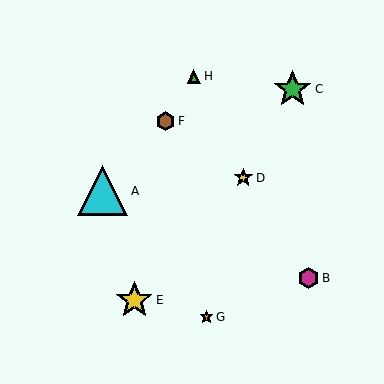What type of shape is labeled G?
Shape G is an orange star.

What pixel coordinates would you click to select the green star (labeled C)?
Click at (293, 89) to select the green star C.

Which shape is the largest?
The cyan triangle (labeled A) is the largest.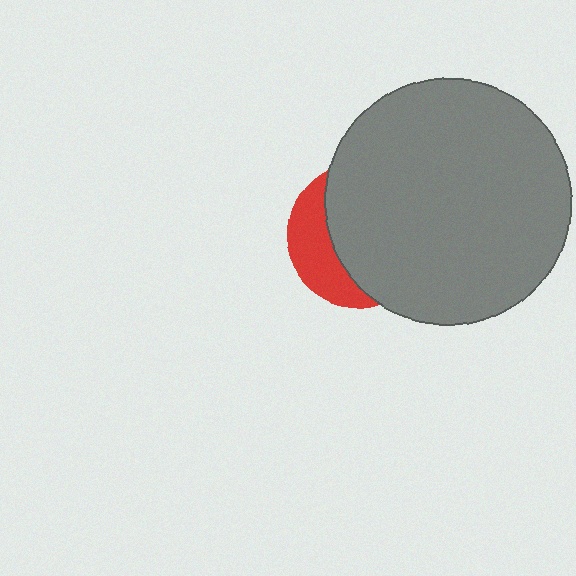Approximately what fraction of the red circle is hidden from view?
Roughly 68% of the red circle is hidden behind the gray circle.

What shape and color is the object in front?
The object in front is a gray circle.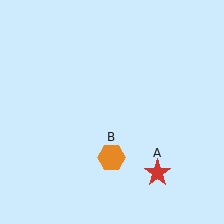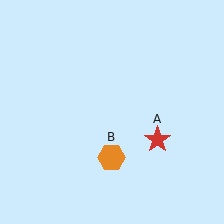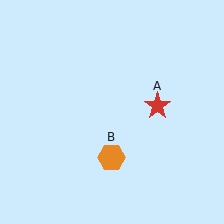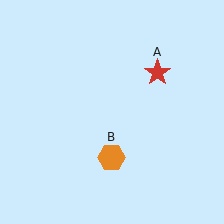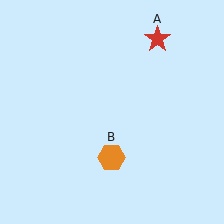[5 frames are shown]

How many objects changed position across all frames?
1 object changed position: red star (object A).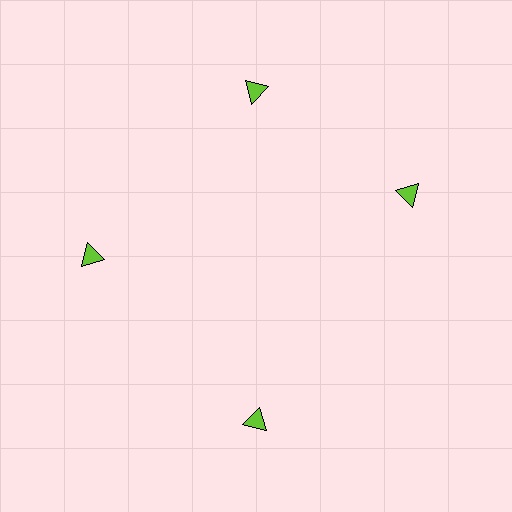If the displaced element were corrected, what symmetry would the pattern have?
It would have 4-fold rotational symmetry — the pattern would map onto itself every 90 degrees.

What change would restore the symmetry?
The symmetry would be restored by rotating it back into even spacing with its neighbors so that all 4 triangles sit at equal angles and equal distance from the center.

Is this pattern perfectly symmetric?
No. The 4 lime triangles are arranged in a ring, but one element near the 3 o'clock position is rotated out of alignment along the ring, breaking the 4-fold rotational symmetry.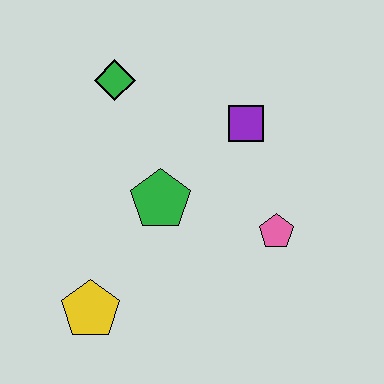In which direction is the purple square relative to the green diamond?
The purple square is to the right of the green diamond.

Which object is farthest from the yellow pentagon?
The purple square is farthest from the yellow pentagon.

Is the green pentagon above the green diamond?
No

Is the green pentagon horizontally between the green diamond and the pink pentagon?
Yes